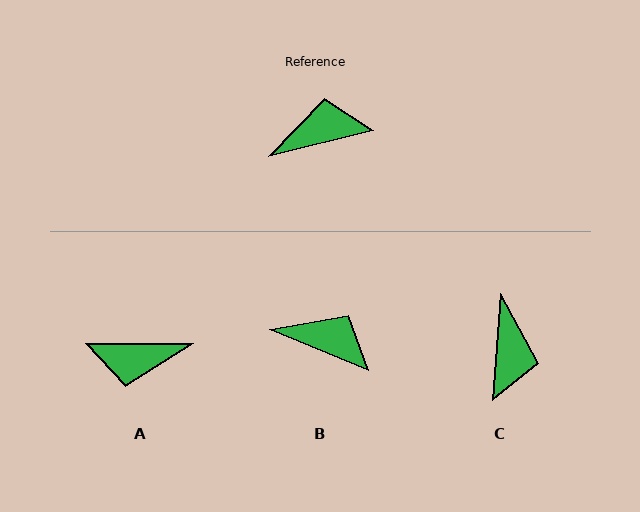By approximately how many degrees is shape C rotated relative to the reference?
Approximately 108 degrees clockwise.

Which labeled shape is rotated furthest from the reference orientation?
A, about 166 degrees away.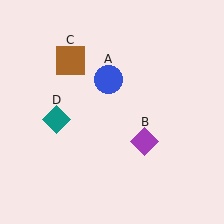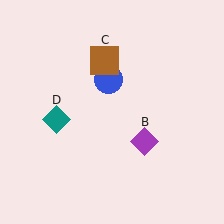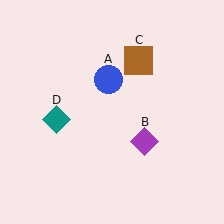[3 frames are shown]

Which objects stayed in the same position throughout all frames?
Blue circle (object A) and purple diamond (object B) and teal diamond (object D) remained stationary.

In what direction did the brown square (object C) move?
The brown square (object C) moved right.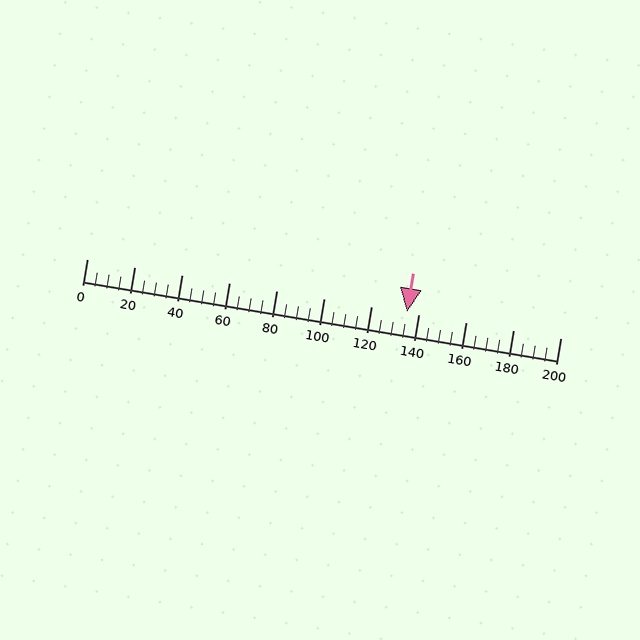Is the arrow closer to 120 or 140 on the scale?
The arrow is closer to 140.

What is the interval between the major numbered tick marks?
The major tick marks are spaced 20 units apart.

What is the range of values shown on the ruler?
The ruler shows values from 0 to 200.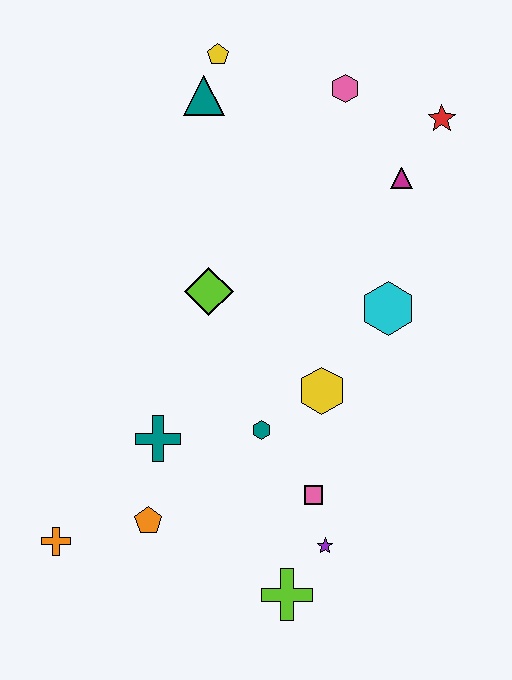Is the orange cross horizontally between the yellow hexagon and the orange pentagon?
No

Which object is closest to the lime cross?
The purple star is closest to the lime cross.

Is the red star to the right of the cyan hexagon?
Yes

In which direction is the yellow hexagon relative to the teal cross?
The yellow hexagon is to the right of the teal cross.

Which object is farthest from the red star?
The orange cross is farthest from the red star.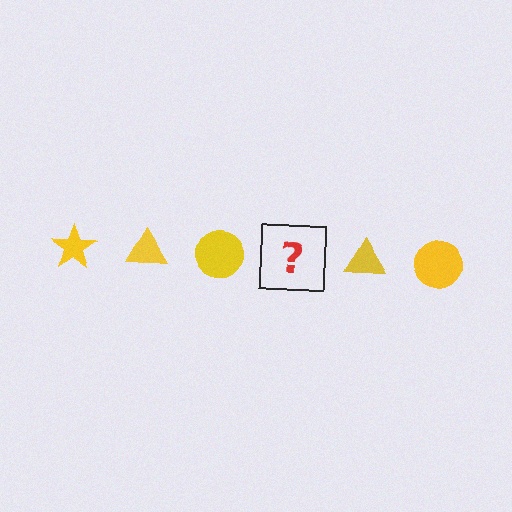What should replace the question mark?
The question mark should be replaced with a yellow star.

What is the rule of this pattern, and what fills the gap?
The rule is that the pattern cycles through star, triangle, circle shapes in yellow. The gap should be filled with a yellow star.